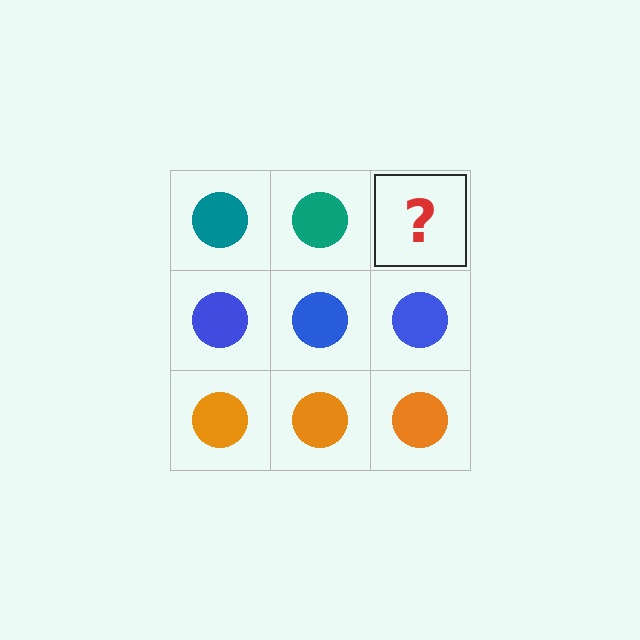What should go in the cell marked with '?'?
The missing cell should contain a teal circle.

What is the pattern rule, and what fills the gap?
The rule is that each row has a consistent color. The gap should be filled with a teal circle.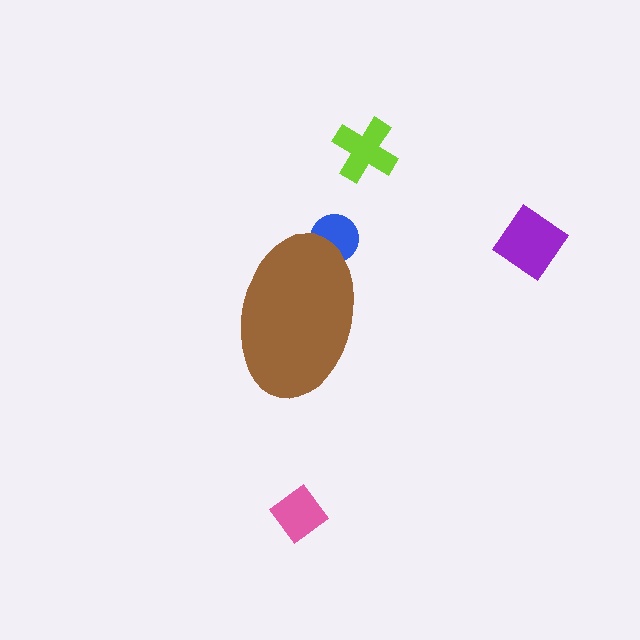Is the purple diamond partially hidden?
No, the purple diamond is fully visible.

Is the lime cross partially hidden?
No, the lime cross is fully visible.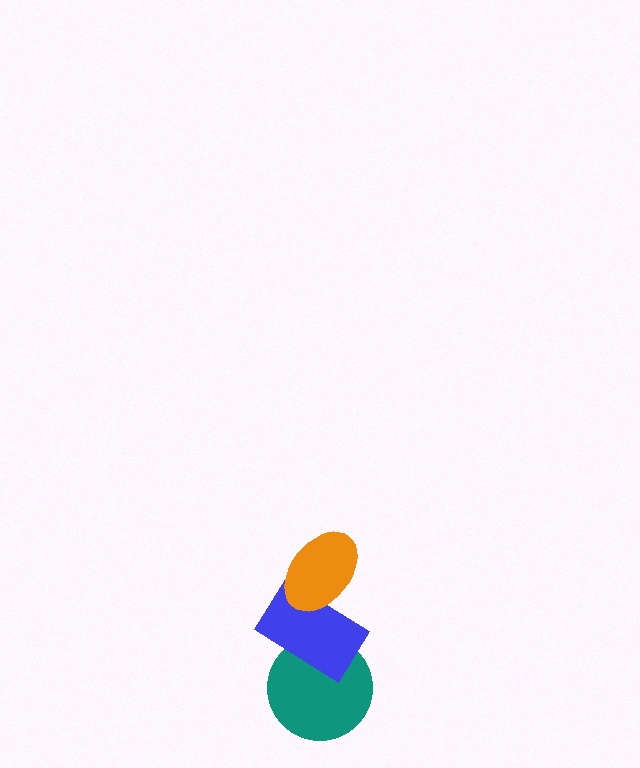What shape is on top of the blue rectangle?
The orange ellipse is on top of the blue rectangle.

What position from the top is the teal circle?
The teal circle is 3rd from the top.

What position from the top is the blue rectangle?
The blue rectangle is 2nd from the top.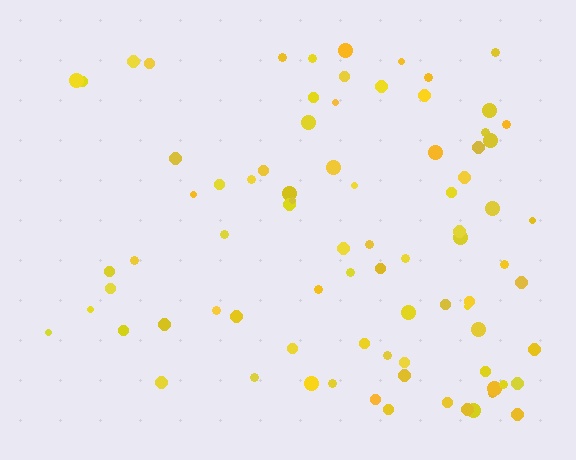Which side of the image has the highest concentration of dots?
The right.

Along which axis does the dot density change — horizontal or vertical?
Horizontal.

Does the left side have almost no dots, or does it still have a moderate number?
Still a moderate number, just noticeably fewer than the right.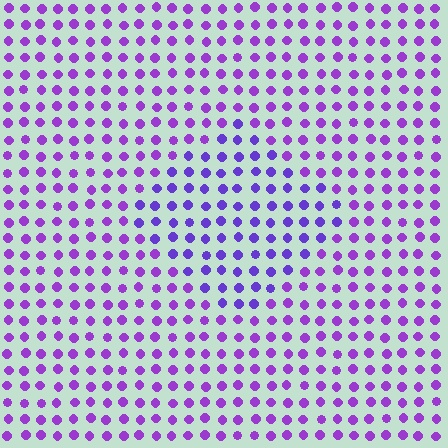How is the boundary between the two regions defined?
The boundary is defined purely by a slight shift in hue (about 22 degrees). Spacing, size, and orientation are identical on both sides.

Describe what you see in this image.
The image is filled with small purple elements in a uniform arrangement. A diamond-shaped region is visible where the elements are tinted to a slightly different hue, forming a subtle color boundary.